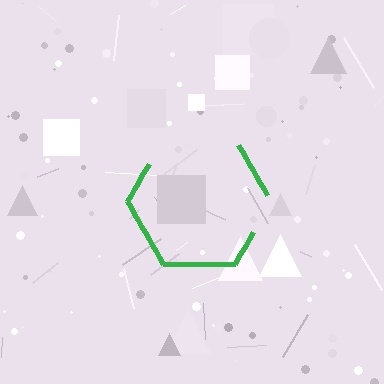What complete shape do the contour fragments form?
The contour fragments form a hexagon.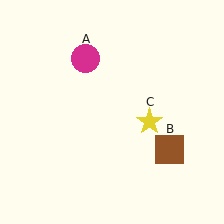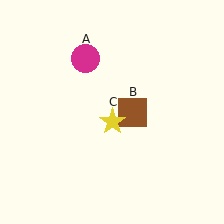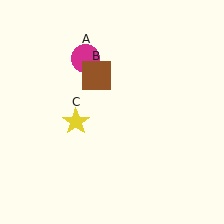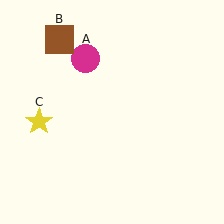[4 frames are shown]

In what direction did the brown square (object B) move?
The brown square (object B) moved up and to the left.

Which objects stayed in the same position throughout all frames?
Magenta circle (object A) remained stationary.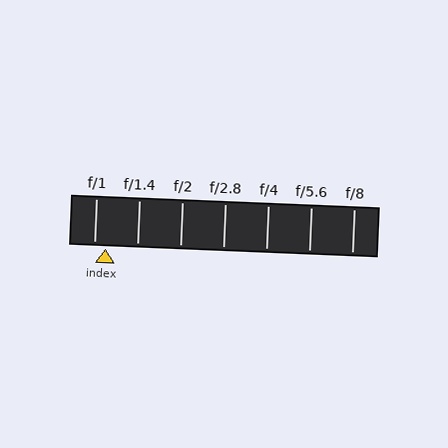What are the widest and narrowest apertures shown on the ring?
The widest aperture shown is f/1 and the narrowest is f/8.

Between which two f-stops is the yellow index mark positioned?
The index mark is between f/1 and f/1.4.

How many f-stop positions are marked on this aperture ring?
There are 7 f-stop positions marked.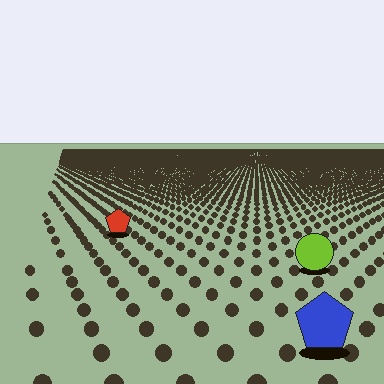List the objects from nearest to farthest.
From nearest to farthest: the blue pentagon, the lime circle, the red pentagon.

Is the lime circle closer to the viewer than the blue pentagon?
No. The blue pentagon is closer — you can tell from the texture gradient: the ground texture is coarser near it.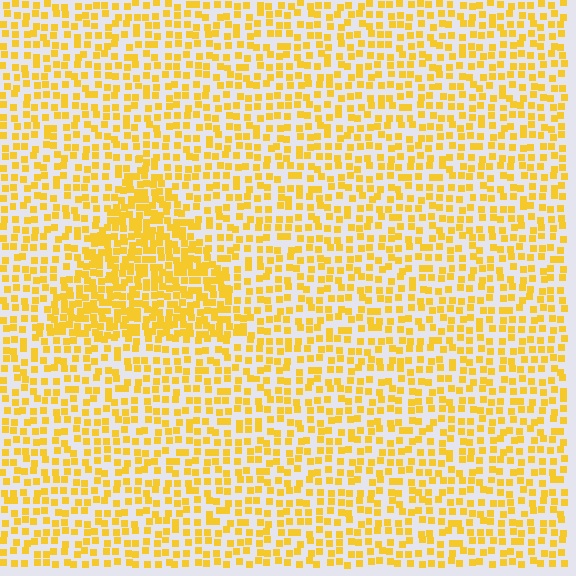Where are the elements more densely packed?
The elements are more densely packed inside the triangle boundary.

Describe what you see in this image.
The image contains small yellow elements arranged at two different densities. A triangle-shaped region is visible where the elements are more densely packed than the surrounding area.